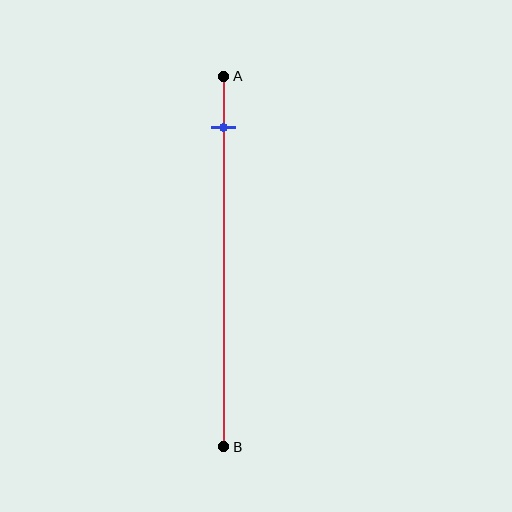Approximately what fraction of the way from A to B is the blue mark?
The blue mark is approximately 15% of the way from A to B.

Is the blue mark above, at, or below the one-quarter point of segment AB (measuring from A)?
The blue mark is above the one-quarter point of segment AB.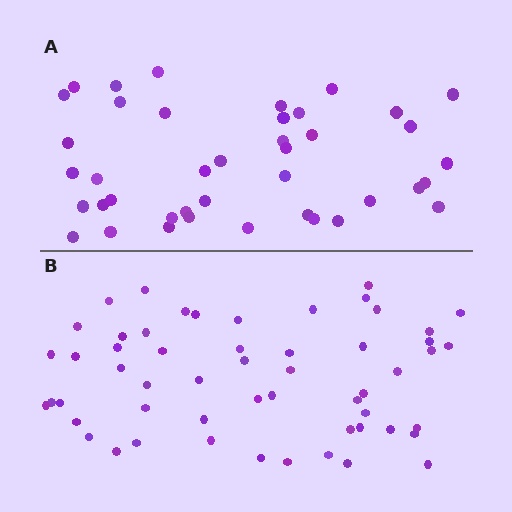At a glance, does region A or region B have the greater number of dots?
Region B (the bottom region) has more dots.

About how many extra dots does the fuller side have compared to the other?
Region B has approximately 15 more dots than region A.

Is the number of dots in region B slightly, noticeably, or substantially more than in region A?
Region B has noticeably more, but not dramatically so. The ratio is roughly 1.3 to 1.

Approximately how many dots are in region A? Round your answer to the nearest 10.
About 40 dots. (The exact count is 41, which rounds to 40.)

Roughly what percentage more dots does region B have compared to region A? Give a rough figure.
About 35% more.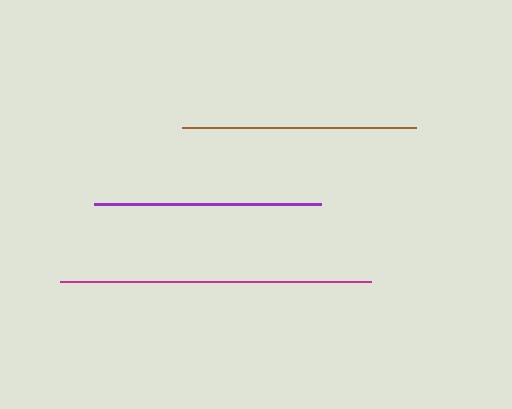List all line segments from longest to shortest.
From longest to shortest: magenta, brown, purple.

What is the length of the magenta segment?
The magenta segment is approximately 311 pixels long.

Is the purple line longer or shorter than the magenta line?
The magenta line is longer than the purple line.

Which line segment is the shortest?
The purple line is the shortest at approximately 227 pixels.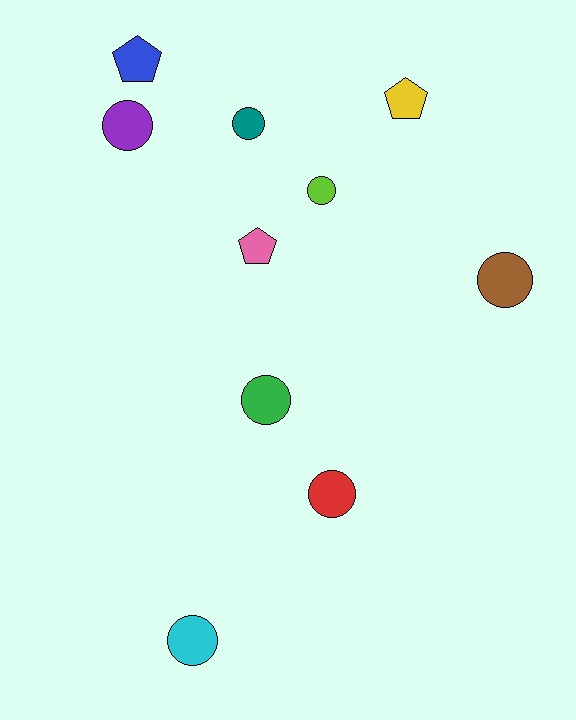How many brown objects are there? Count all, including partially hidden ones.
There is 1 brown object.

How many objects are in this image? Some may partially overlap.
There are 10 objects.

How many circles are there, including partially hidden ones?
There are 7 circles.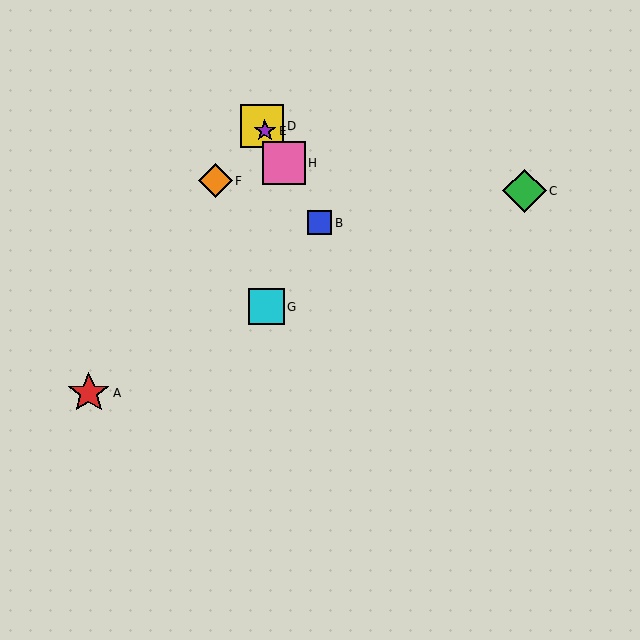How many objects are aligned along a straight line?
4 objects (B, D, E, H) are aligned along a straight line.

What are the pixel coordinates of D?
Object D is at (262, 126).